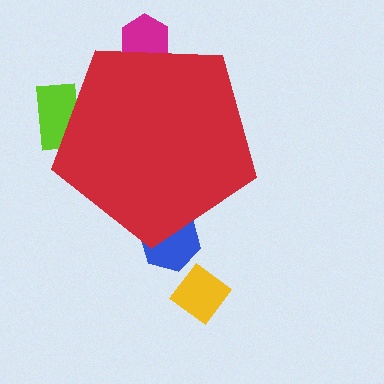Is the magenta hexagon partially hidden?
Yes, the magenta hexagon is partially hidden behind the red pentagon.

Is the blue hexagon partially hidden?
Yes, the blue hexagon is partially hidden behind the red pentagon.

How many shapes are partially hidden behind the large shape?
3 shapes are partially hidden.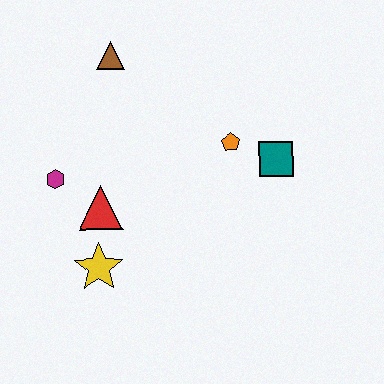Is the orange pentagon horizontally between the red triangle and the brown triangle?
No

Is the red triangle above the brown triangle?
No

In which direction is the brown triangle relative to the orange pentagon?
The brown triangle is to the left of the orange pentagon.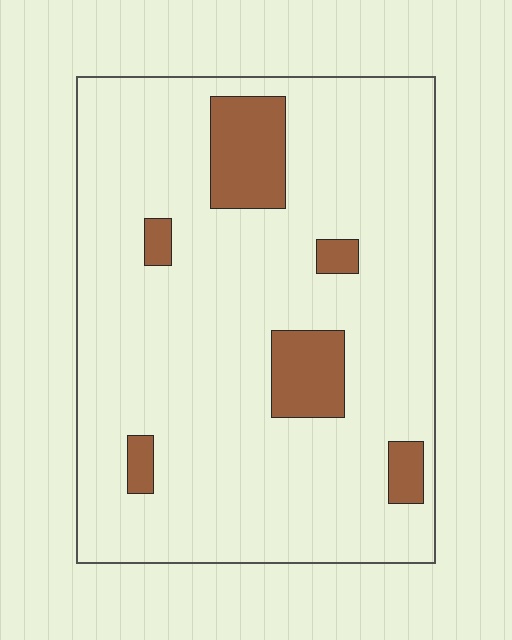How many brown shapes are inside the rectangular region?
6.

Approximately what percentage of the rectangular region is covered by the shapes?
Approximately 10%.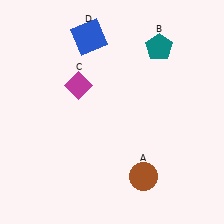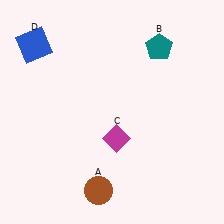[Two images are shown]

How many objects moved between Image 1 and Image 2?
3 objects moved between the two images.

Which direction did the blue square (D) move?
The blue square (D) moved left.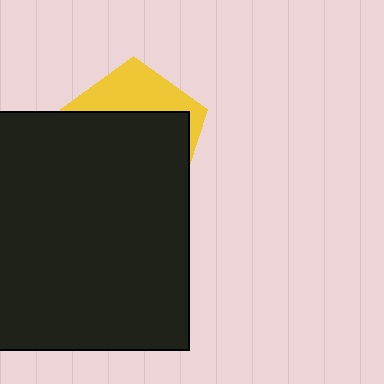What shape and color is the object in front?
The object in front is a black rectangle.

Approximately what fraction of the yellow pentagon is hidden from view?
Roughly 67% of the yellow pentagon is hidden behind the black rectangle.